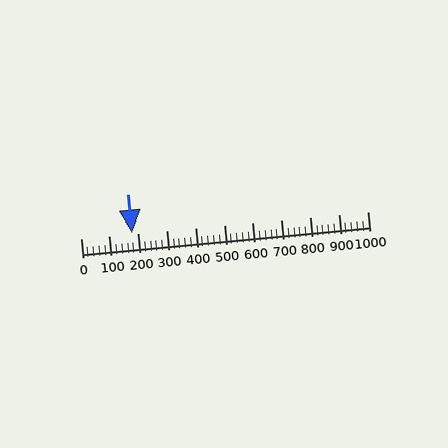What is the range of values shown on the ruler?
The ruler shows values from 0 to 1000.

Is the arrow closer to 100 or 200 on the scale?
The arrow is closer to 200.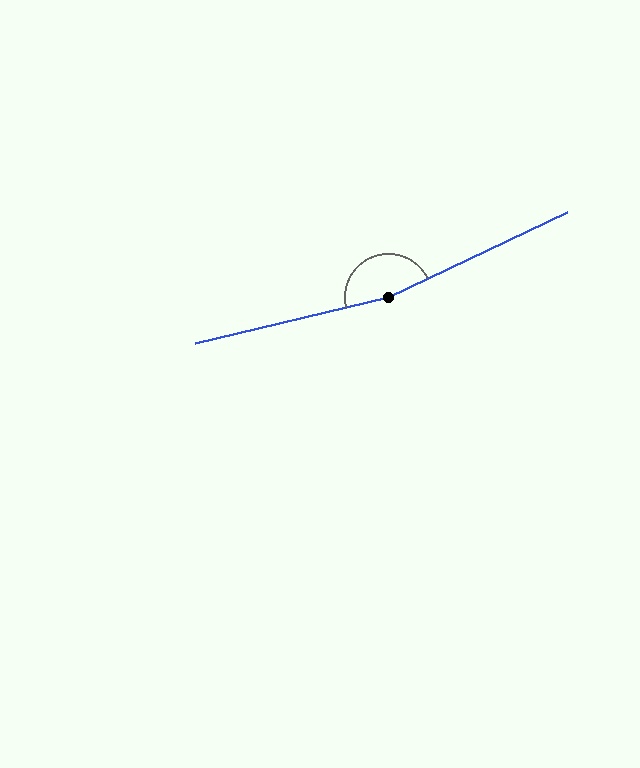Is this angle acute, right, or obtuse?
It is obtuse.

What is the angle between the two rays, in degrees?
Approximately 168 degrees.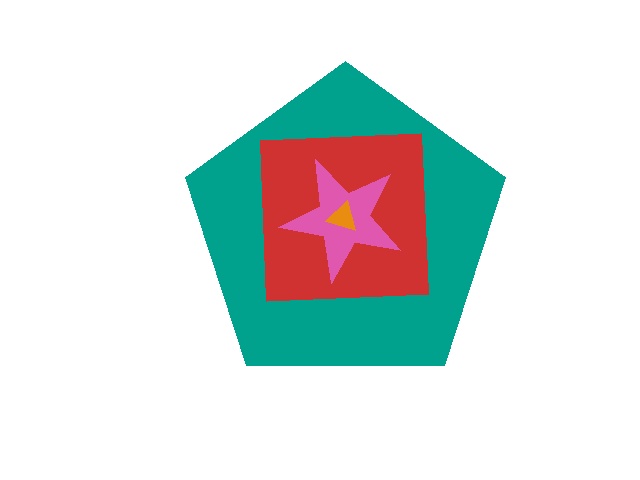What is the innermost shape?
The orange triangle.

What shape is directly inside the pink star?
The orange triangle.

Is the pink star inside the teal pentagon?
Yes.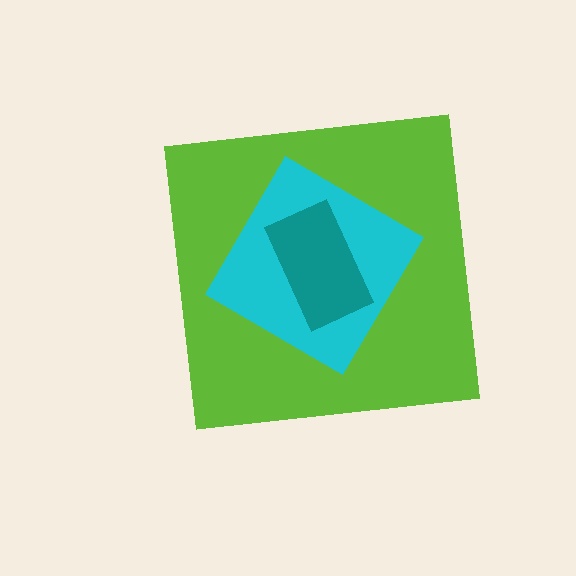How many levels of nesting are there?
3.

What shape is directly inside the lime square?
The cyan diamond.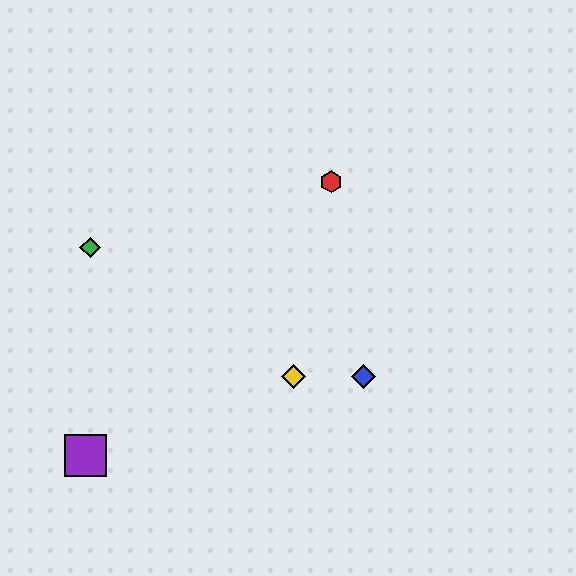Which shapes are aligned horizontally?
The blue diamond, the yellow diamond are aligned horizontally.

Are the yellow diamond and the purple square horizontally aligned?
No, the yellow diamond is at y≈376 and the purple square is at y≈455.